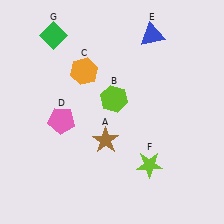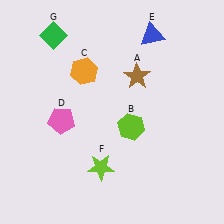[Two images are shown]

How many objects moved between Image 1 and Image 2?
3 objects moved between the two images.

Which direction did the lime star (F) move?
The lime star (F) moved left.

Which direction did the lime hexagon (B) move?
The lime hexagon (B) moved down.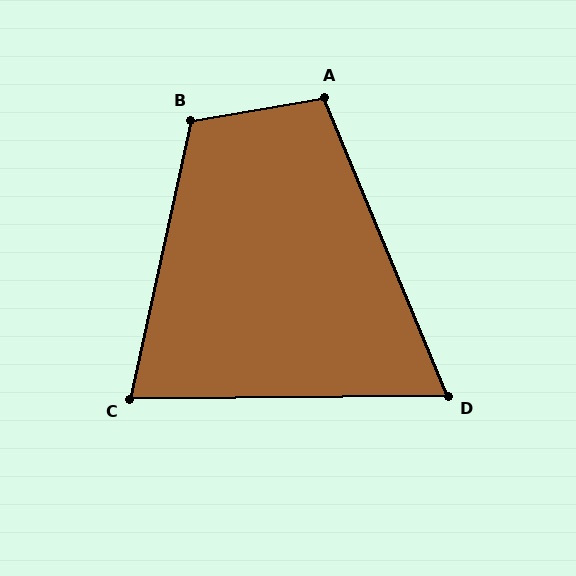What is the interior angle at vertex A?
Approximately 103 degrees (obtuse).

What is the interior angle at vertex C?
Approximately 77 degrees (acute).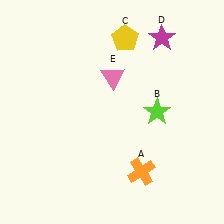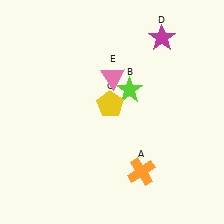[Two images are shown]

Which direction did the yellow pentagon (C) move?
The yellow pentagon (C) moved down.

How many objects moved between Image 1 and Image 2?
2 objects moved between the two images.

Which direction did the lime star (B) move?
The lime star (B) moved left.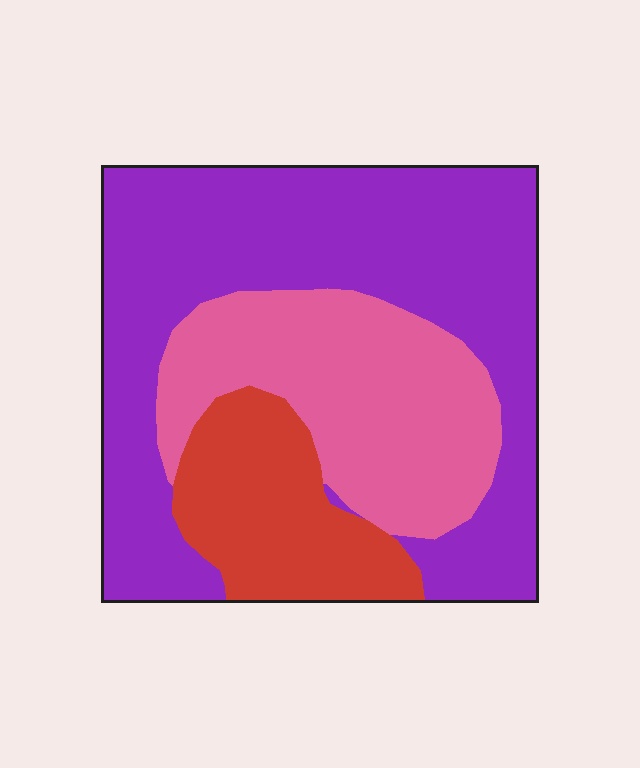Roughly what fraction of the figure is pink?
Pink takes up about one quarter (1/4) of the figure.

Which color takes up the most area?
Purple, at roughly 55%.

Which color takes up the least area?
Red, at roughly 15%.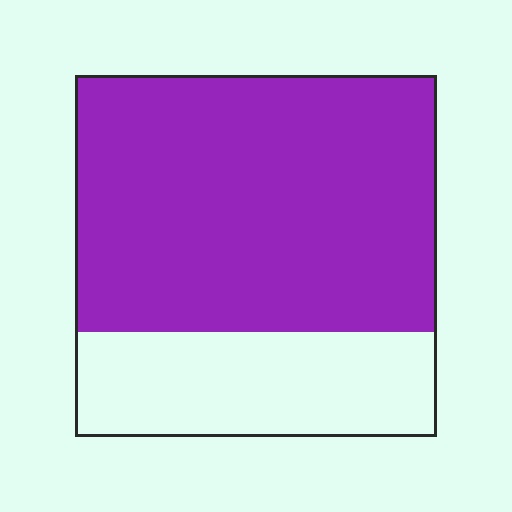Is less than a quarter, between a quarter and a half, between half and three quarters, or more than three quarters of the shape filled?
Between half and three quarters.